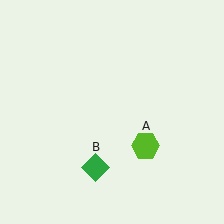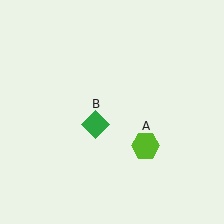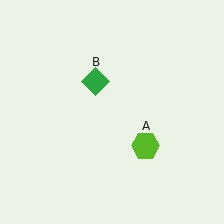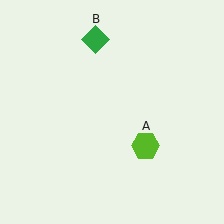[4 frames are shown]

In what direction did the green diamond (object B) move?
The green diamond (object B) moved up.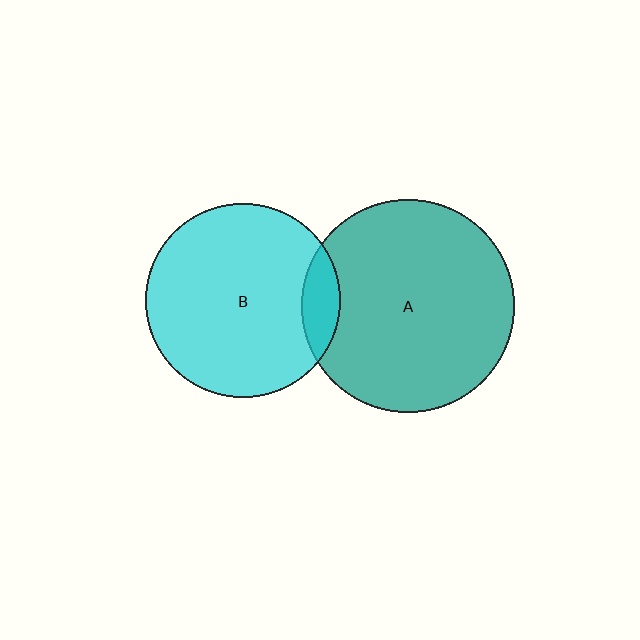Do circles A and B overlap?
Yes.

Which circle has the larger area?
Circle A (teal).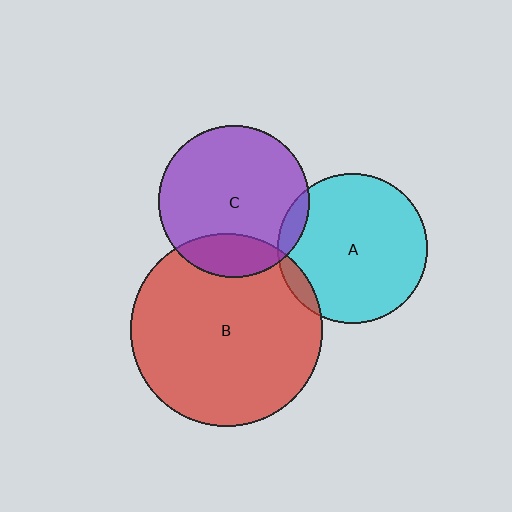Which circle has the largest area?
Circle B (red).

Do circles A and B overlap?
Yes.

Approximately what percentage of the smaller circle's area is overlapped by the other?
Approximately 5%.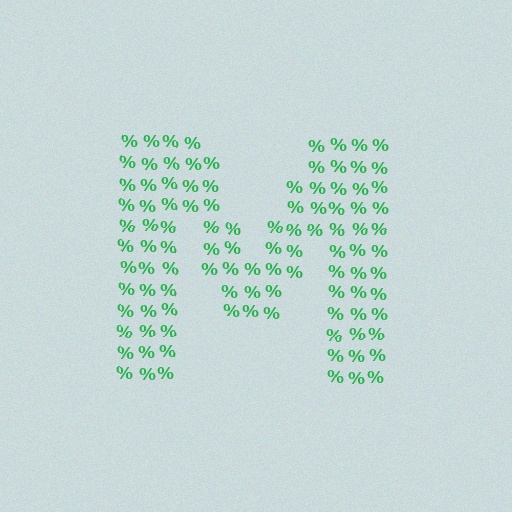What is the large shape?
The large shape is the letter M.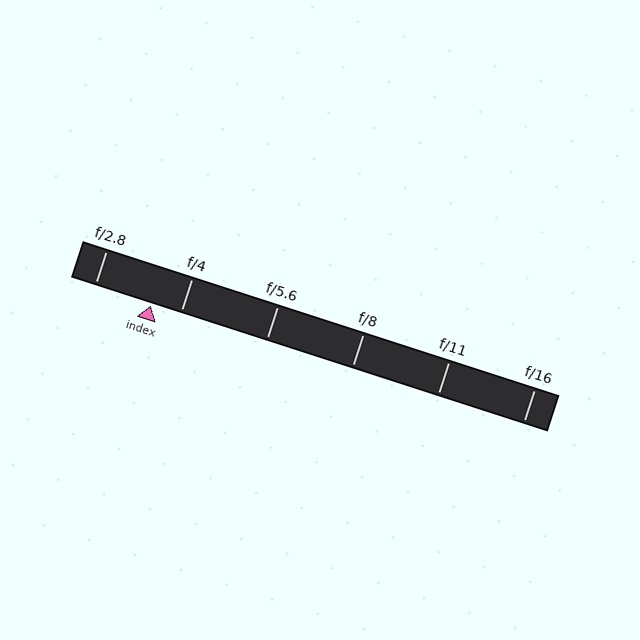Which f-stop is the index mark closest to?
The index mark is closest to f/4.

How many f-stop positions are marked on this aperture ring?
There are 6 f-stop positions marked.